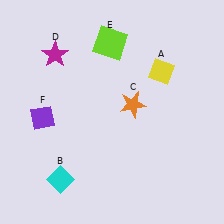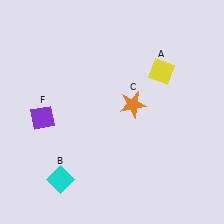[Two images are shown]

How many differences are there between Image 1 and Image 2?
There are 2 differences between the two images.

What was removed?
The lime square (E), the magenta star (D) were removed in Image 2.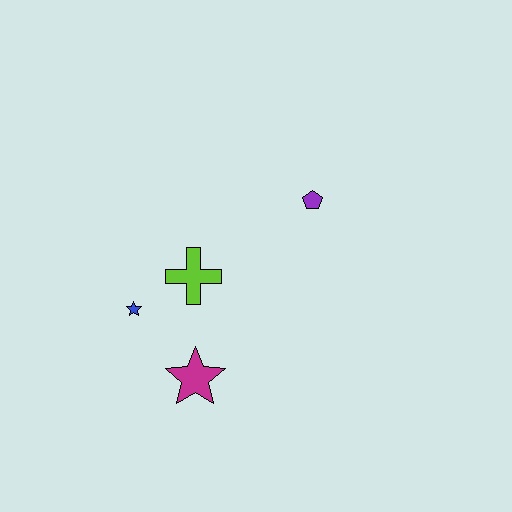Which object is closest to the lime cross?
The blue star is closest to the lime cross.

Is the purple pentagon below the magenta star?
No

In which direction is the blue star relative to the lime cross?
The blue star is to the left of the lime cross.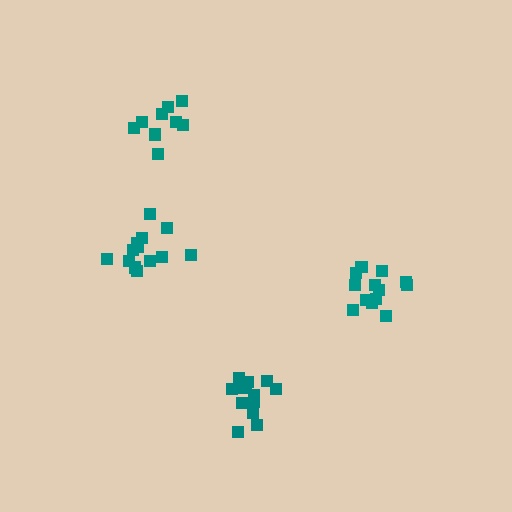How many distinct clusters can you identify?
There are 4 distinct clusters.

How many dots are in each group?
Group 1: 13 dots, Group 2: 13 dots, Group 3: 13 dots, Group 4: 9 dots (48 total).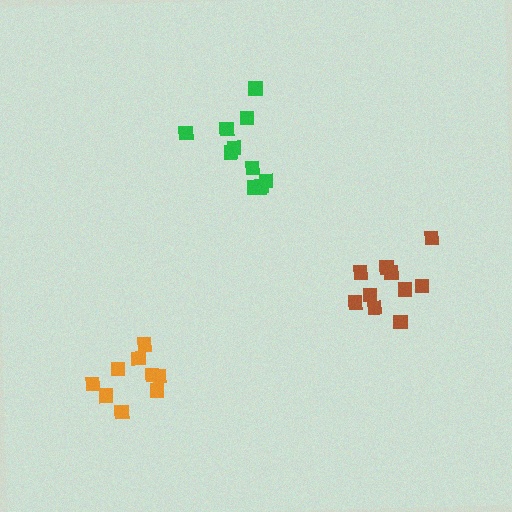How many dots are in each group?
Group 1: 10 dots, Group 2: 11 dots, Group 3: 9 dots (30 total).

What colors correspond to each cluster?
The clusters are colored: brown, green, orange.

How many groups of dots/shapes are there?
There are 3 groups.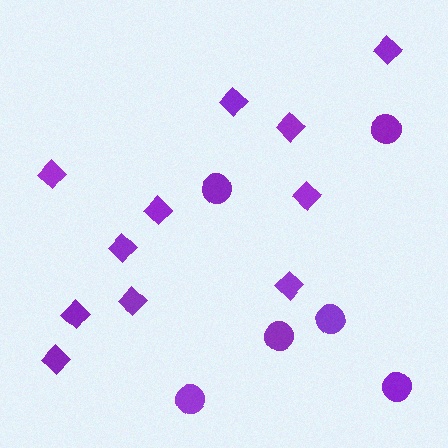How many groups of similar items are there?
There are 2 groups: one group of circles (6) and one group of diamonds (11).